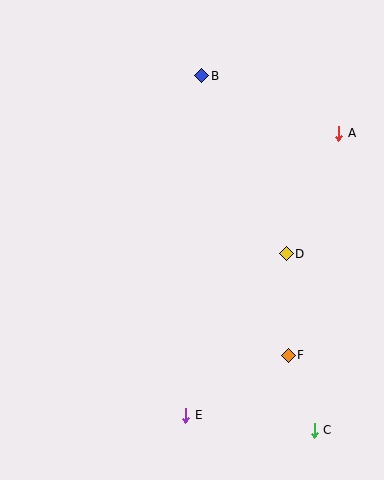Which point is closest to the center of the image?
Point D at (286, 254) is closest to the center.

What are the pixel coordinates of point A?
Point A is at (339, 133).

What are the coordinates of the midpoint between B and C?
The midpoint between B and C is at (258, 253).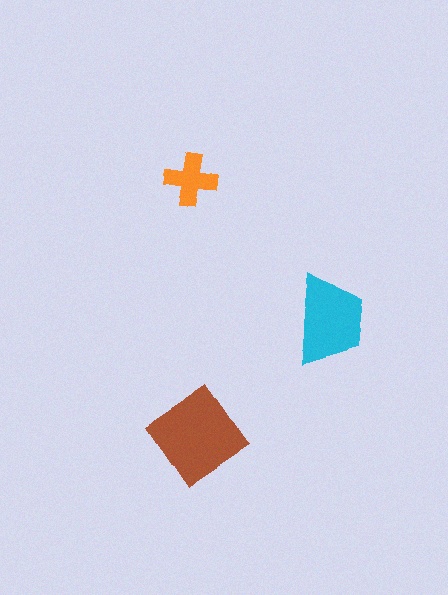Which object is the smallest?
The orange cross.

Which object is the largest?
The brown diamond.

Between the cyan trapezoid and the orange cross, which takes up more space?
The cyan trapezoid.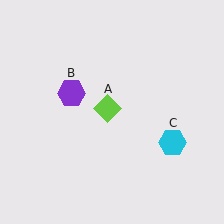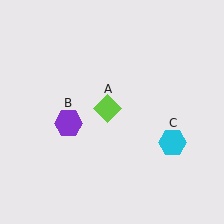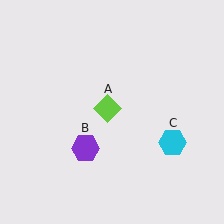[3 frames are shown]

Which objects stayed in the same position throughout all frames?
Lime diamond (object A) and cyan hexagon (object C) remained stationary.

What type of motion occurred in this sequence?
The purple hexagon (object B) rotated counterclockwise around the center of the scene.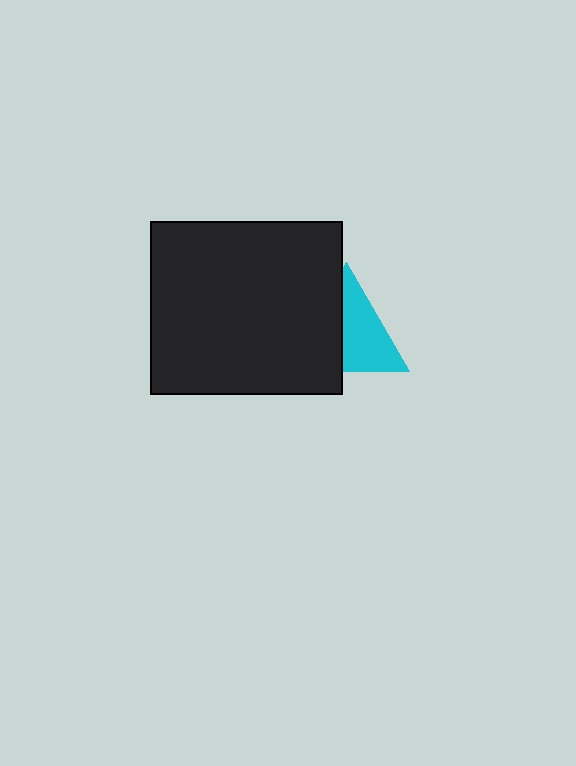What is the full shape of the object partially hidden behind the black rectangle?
The partially hidden object is a cyan triangle.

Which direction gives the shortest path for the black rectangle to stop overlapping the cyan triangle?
Moving left gives the shortest separation.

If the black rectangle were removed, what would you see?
You would see the complete cyan triangle.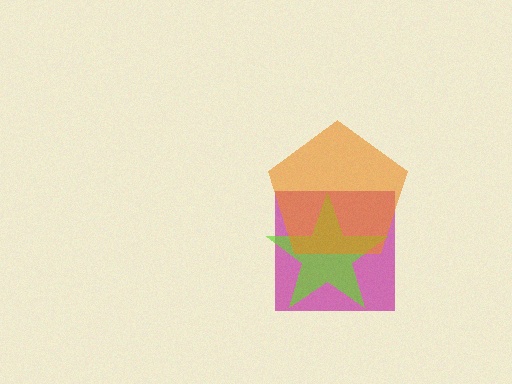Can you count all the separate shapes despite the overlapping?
Yes, there are 3 separate shapes.